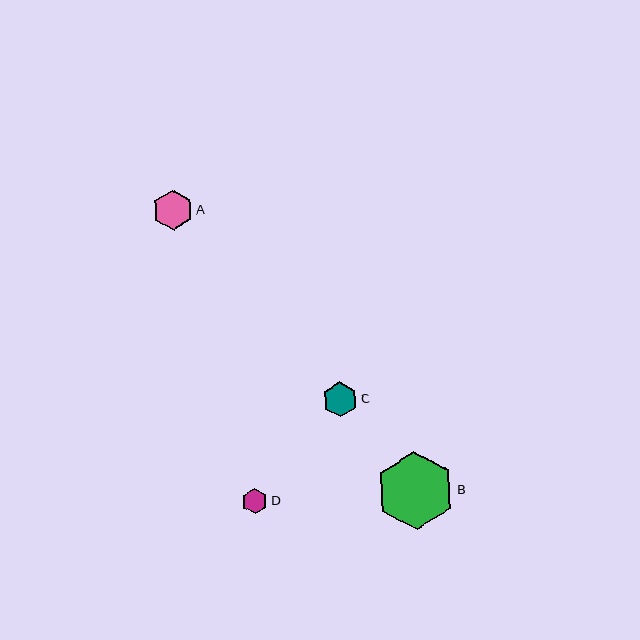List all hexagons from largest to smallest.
From largest to smallest: B, A, C, D.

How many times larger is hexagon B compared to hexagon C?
Hexagon B is approximately 2.2 times the size of hexagon C.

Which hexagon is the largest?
Hexagon B is the largest with a size of approximately 78 pixels.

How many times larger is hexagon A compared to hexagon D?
Hexagon A is approximately 1.5 times the size of hexagon D.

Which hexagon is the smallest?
Hexagon D is the smallest with a size of approximately 26 pixels.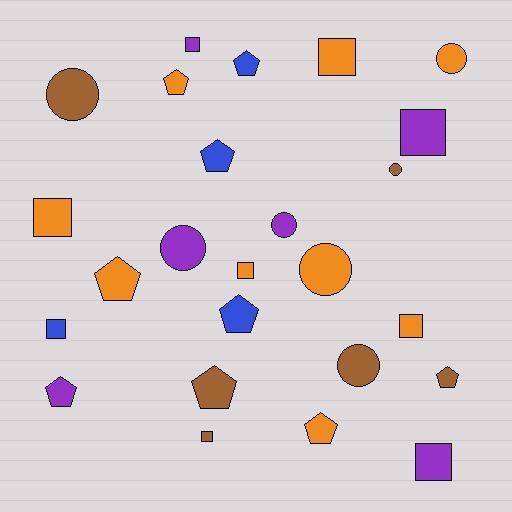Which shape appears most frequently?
Square, with 9 objects.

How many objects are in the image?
There are 25 objects.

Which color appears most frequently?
Orange, with 9 objects.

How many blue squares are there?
There is 1 blue square.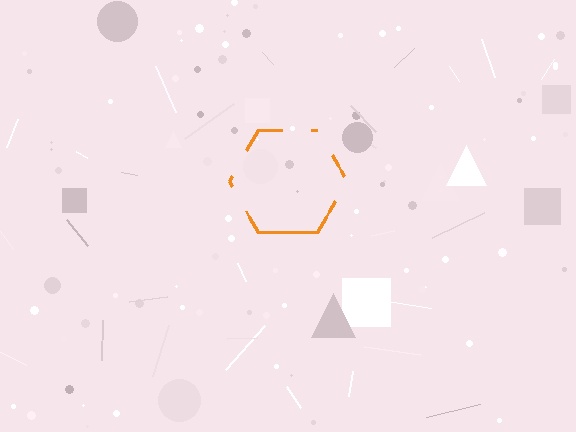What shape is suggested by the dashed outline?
The dashed outline suggests a hexagon.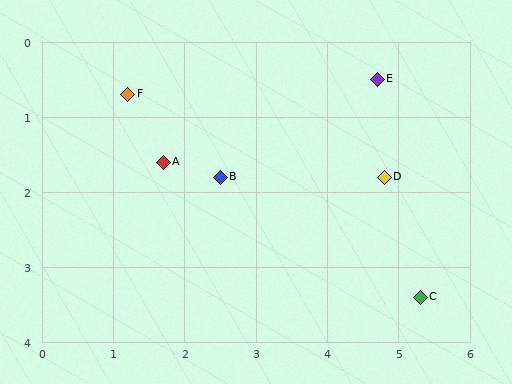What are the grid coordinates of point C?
Point C is at approximately (5.3, 3.4).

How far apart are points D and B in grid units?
Points D and B are about 2.3 grid units apart.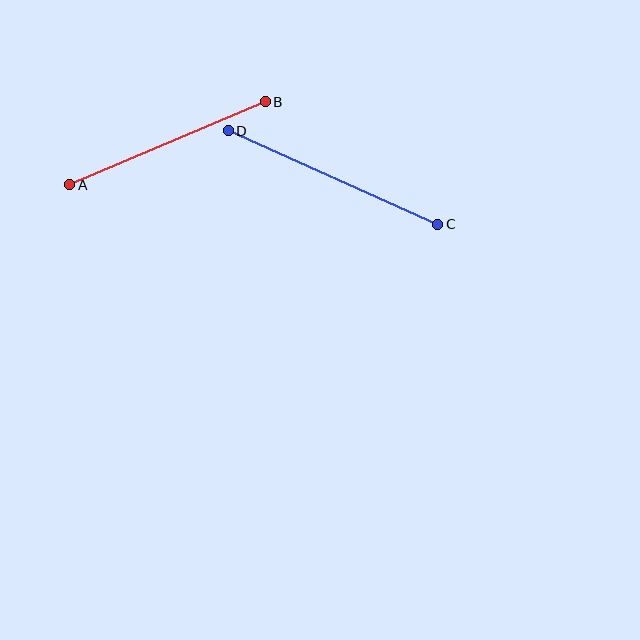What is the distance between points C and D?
The distance is approximately 229 pixels.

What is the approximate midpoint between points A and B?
The midpoint is at approximately (167, 143) pixels.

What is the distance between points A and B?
The distance is approximately 213 pixels.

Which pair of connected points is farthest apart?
Points C and D are farthest apart.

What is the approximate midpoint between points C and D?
The midpoint is at approximately (333, 177) pixels.